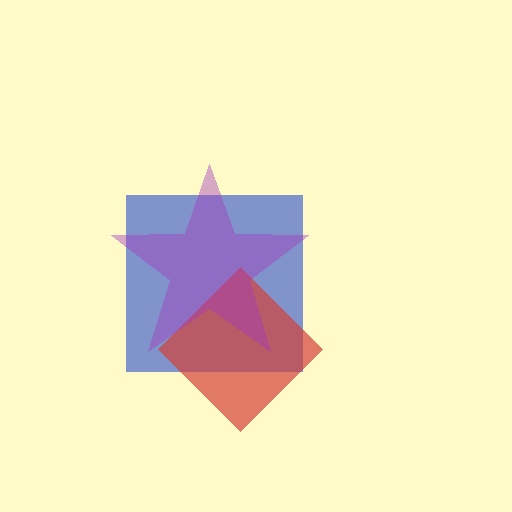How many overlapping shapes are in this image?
There are 3 overlapping shapes in the image.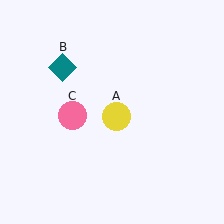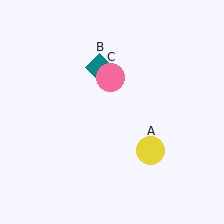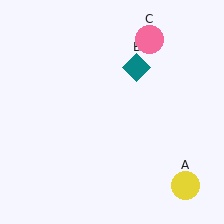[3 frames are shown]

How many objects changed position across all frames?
3 objects changed position: yellow circle (object A), teal diamond (object B), pink circle (object C).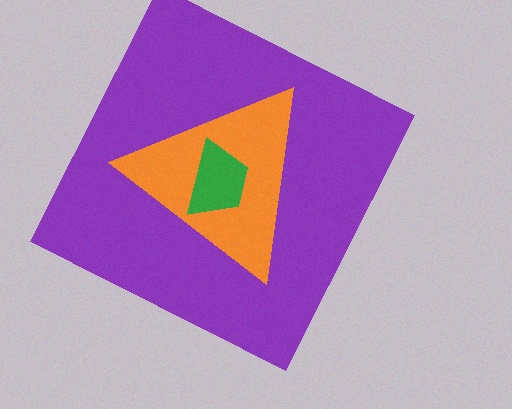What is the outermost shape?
The purple square.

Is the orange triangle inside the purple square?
Yes.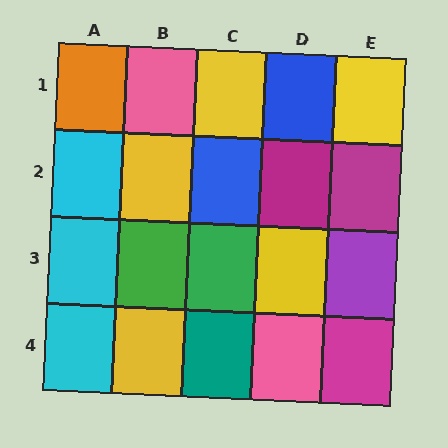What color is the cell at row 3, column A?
Cyan.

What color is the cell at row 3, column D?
Yellow.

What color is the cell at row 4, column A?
Cyan.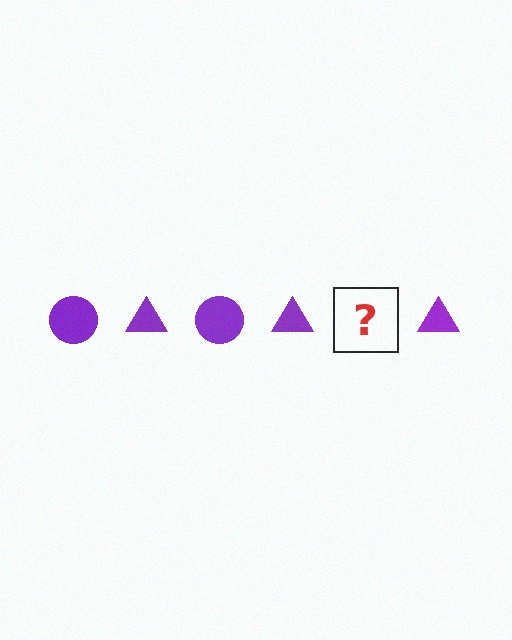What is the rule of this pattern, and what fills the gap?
The rule is that the pattern cycles through circle, triangle shapes in purple. The gap should be filled with a purple circle.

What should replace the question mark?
The question mark should be replaced with a purple circle.